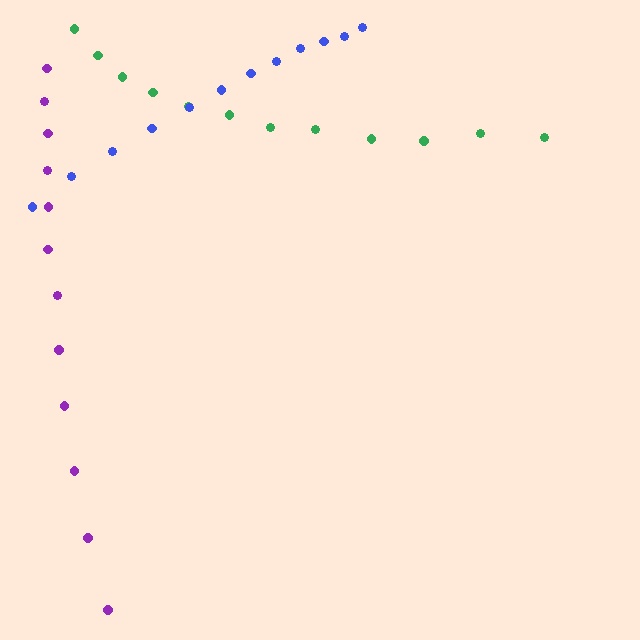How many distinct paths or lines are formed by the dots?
There are 3 distinct paths.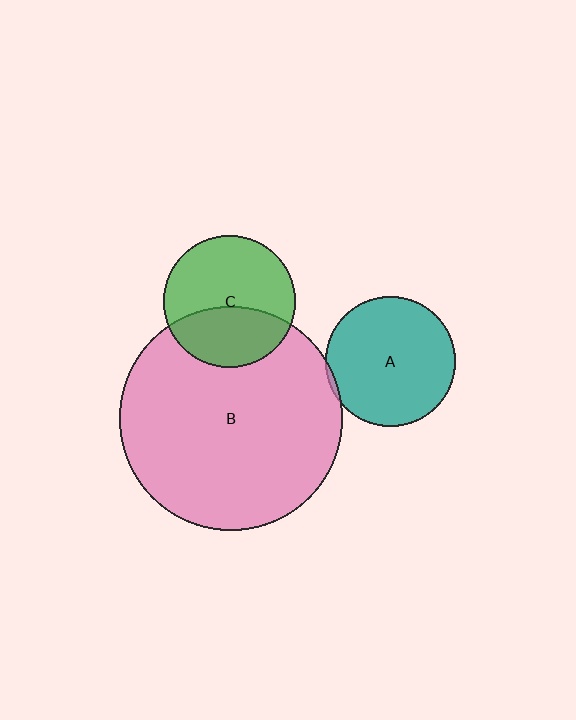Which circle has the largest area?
Circle B (pink).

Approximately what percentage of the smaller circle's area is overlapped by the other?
Approximately 5%.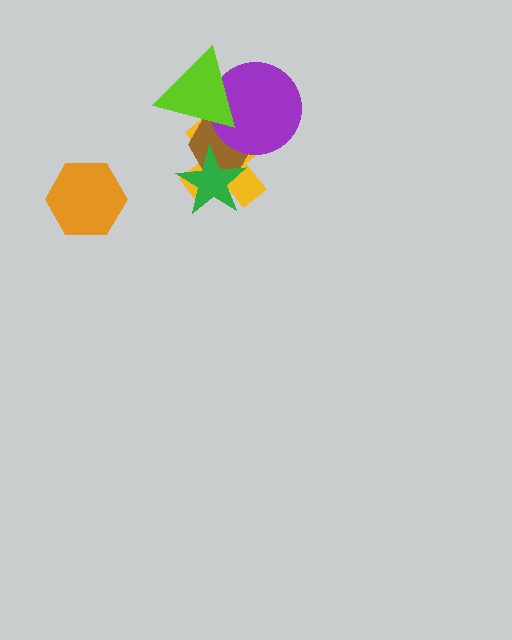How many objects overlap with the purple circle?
3 objects overlap with the purple circle.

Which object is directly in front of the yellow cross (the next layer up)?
The brown hexagon is directly in front of the yellow cross.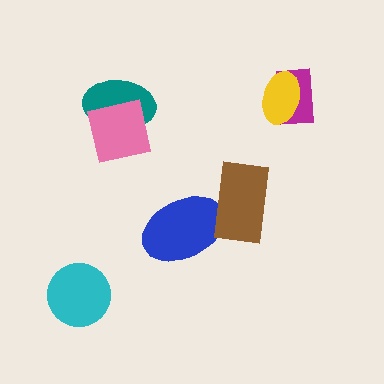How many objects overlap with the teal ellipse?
1 object overlaps with the teal ellipse.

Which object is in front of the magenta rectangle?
The yellow ellipse is in front of the magenta rectangle.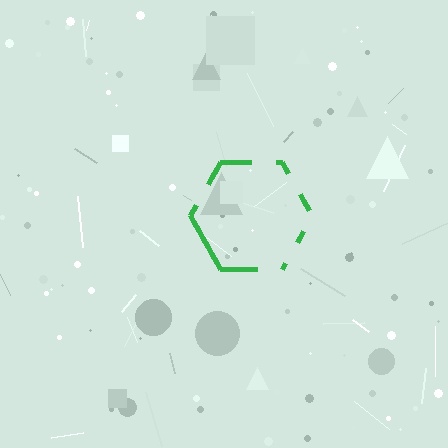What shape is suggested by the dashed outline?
The dashed outline suggests a hexagon.